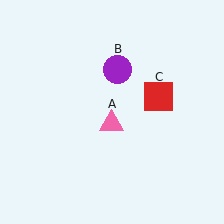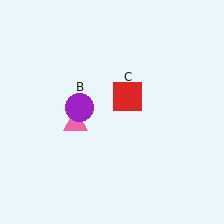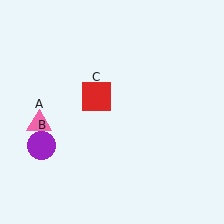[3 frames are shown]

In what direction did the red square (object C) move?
The red square (object C) moved left.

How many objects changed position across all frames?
3 objects changed position: pink triangle (object A), purple circle (object B), red square (object C).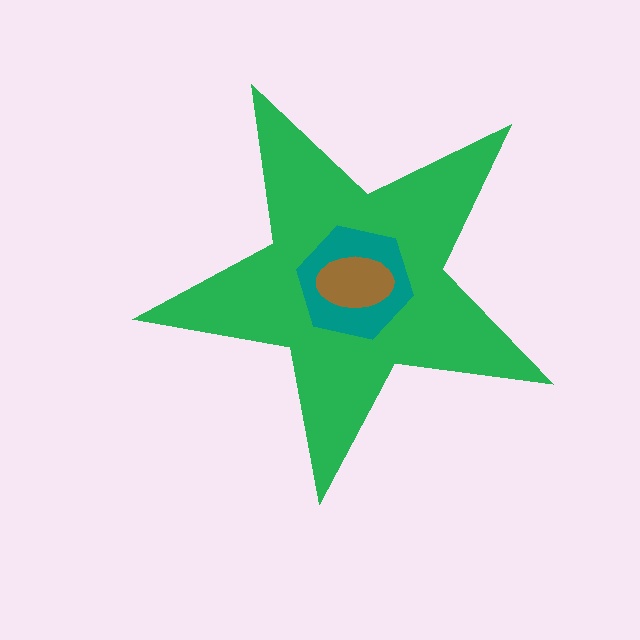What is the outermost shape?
The green star.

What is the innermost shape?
The brown ellipse.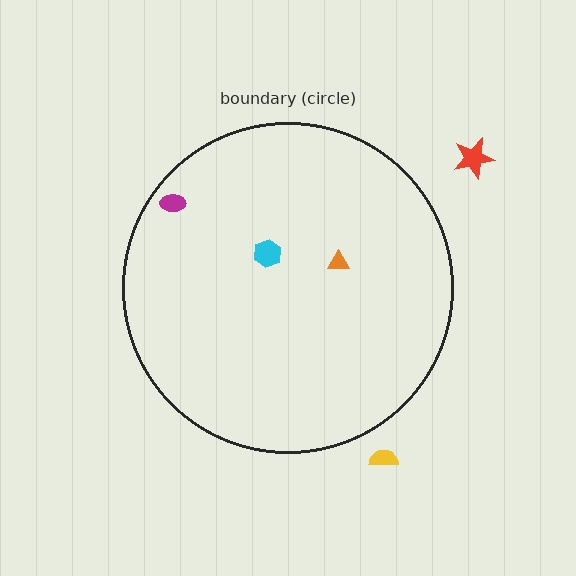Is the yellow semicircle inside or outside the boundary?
Outside.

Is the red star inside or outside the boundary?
Outside.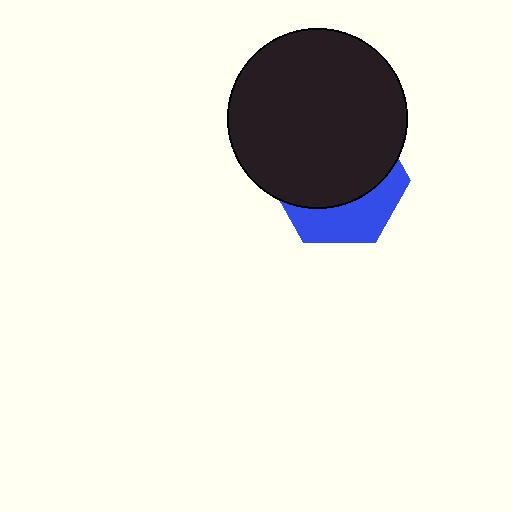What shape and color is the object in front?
The object in front is a black circle.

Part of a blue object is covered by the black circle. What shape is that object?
It is a hexagon.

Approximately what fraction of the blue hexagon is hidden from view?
Roughly 66% of the blue hexagon is hidden behind the black circle.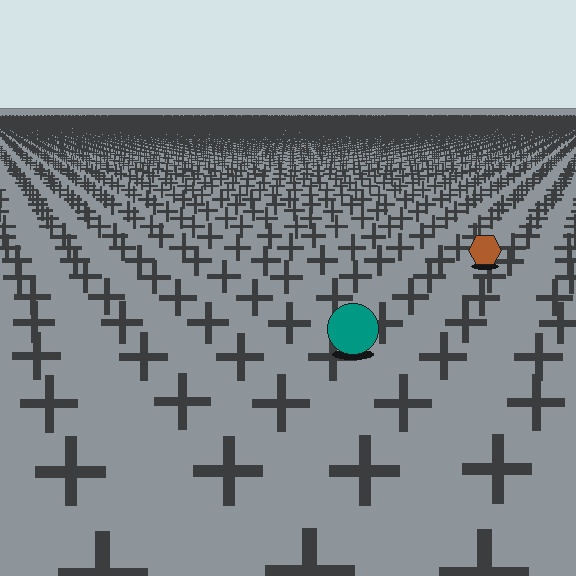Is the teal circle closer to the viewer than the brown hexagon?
Yes. The teal circle is closer — you can tell from the texture gradient: the ground texture is coarser near it.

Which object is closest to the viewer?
The teal circle is closest. The texture marks near it are larger and more spread out.